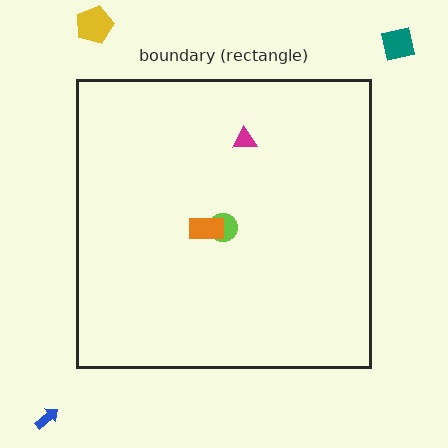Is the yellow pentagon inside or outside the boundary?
Outside.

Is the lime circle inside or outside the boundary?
Inside.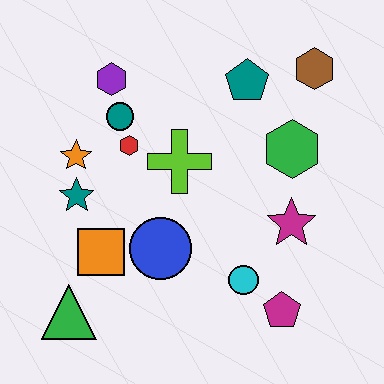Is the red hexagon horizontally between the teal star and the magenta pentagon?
Yes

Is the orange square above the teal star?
No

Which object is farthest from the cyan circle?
The purple hexagon is farthest from the cyan circle.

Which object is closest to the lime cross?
The red hexagon is closest to the lime cross.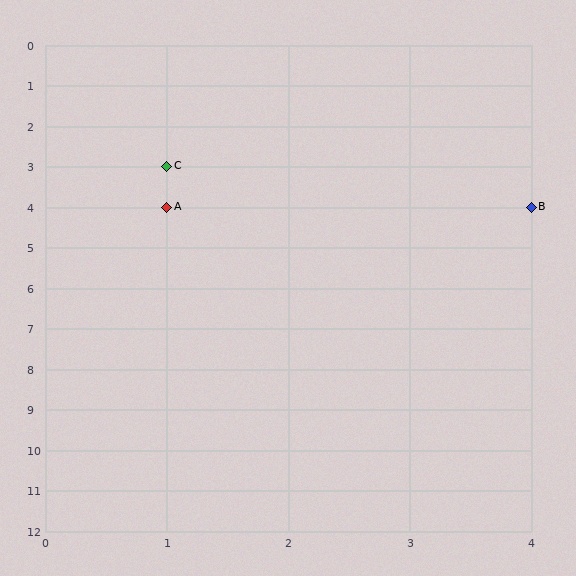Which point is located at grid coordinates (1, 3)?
Point C is at (1, 3).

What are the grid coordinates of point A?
Point A is at grid coordinates (1, 4).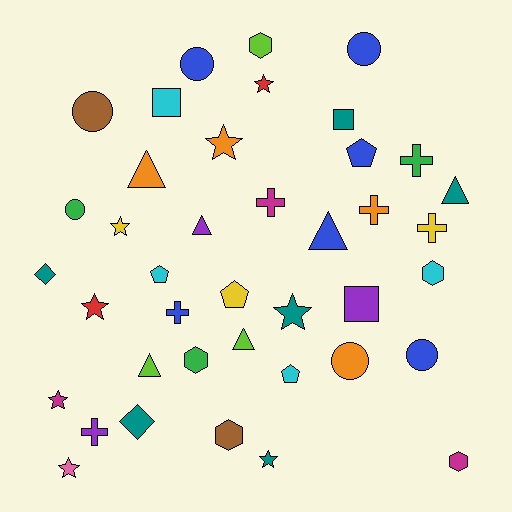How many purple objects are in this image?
There are 3 purple objects.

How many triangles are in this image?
There are 6 triangles.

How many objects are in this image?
There are 40 objects.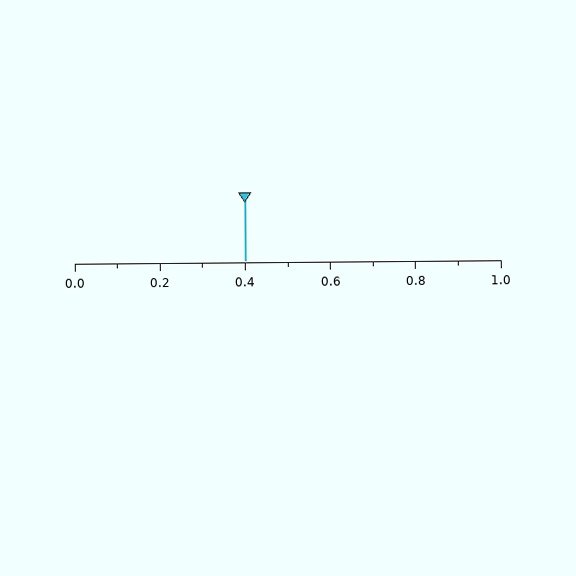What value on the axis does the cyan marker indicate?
The marker indicates approximately 0.4.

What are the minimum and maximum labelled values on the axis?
The axis runs from 0.0 to 1.0.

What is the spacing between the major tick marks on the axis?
The major ticks are spaced 0.2 apart.